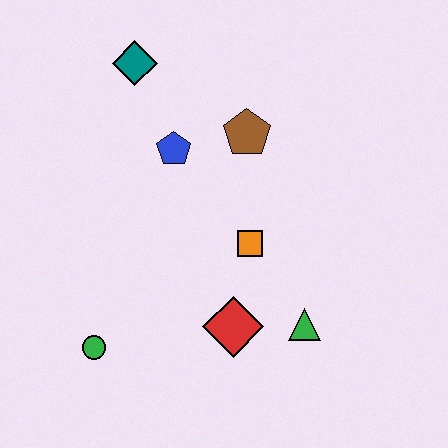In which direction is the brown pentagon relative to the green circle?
The brown pentagon is above the green circle.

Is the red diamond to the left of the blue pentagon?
No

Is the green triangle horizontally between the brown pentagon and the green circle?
No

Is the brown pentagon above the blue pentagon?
Yes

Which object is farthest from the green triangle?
The teal diamond is farthest from the green triangle.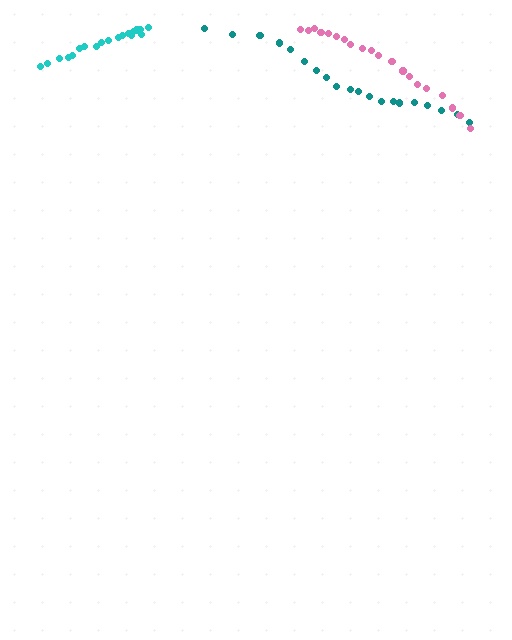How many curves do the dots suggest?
There are 3 distinct paths.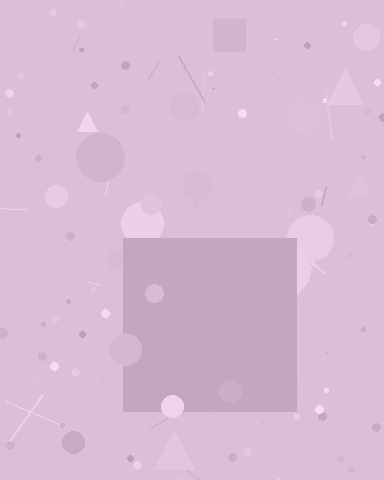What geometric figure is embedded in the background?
A square is embedded in the background.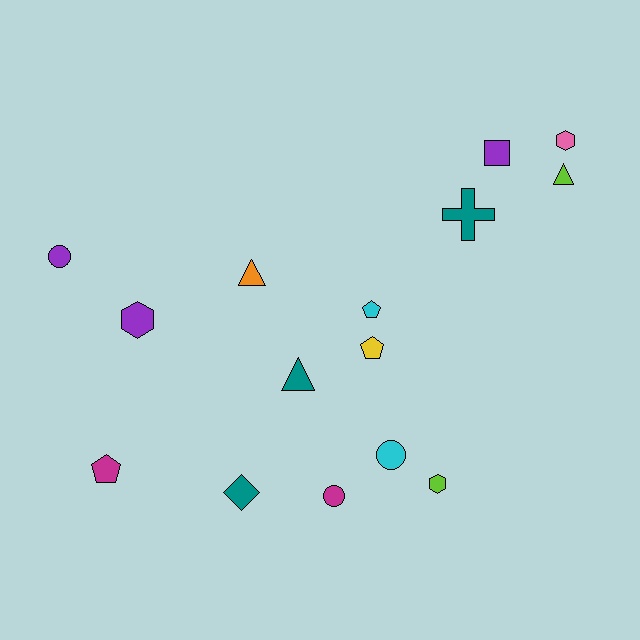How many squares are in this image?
There is 1 square.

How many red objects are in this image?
There are no red objects.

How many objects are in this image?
There are 15 objects.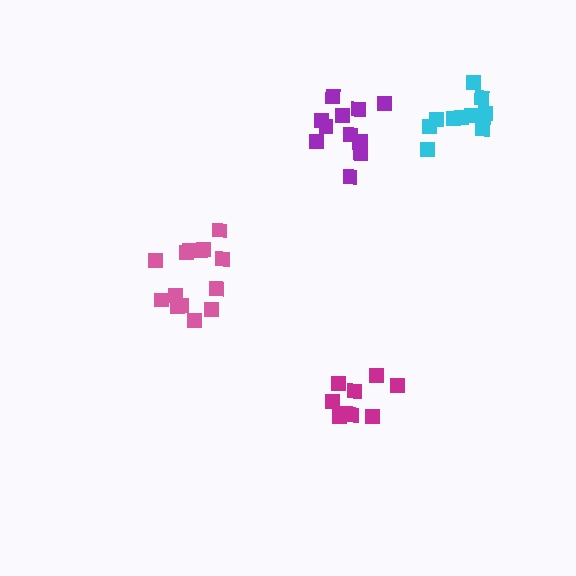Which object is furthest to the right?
The cyan cluster is rightmost.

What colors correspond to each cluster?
The clusters are colored: magenta, pink, cyan, purple.